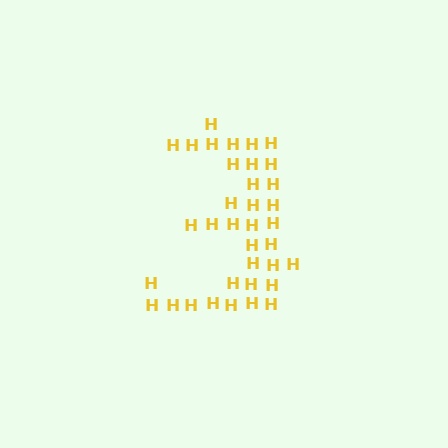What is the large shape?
The large shape is the digit 3.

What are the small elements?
The small elements are letter H's.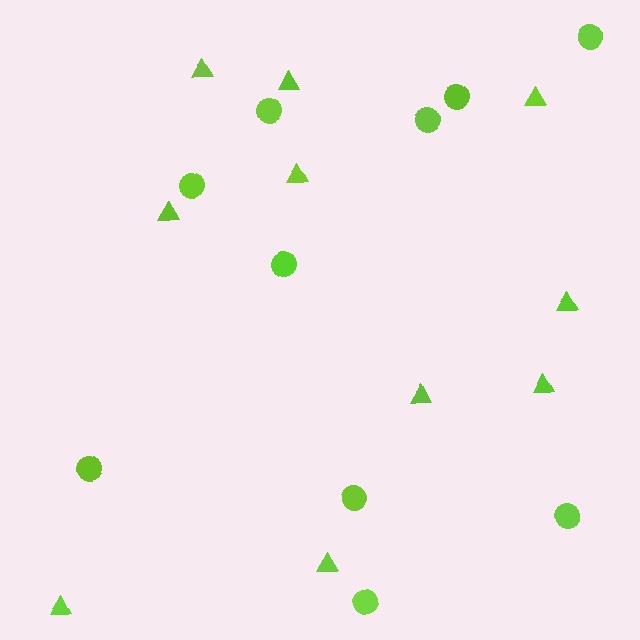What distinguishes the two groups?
There are 2 groups: one group of triangles (10) and one group of circles (10).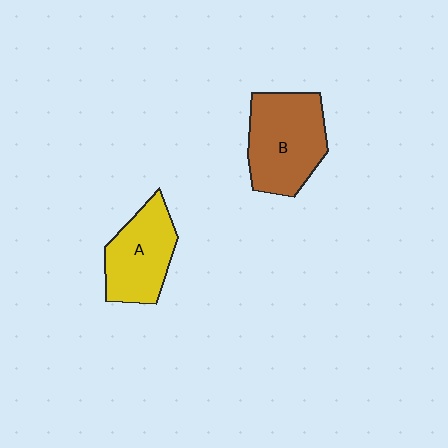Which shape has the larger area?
Shape B (brown).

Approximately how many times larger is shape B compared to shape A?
Approximately 1.2 times.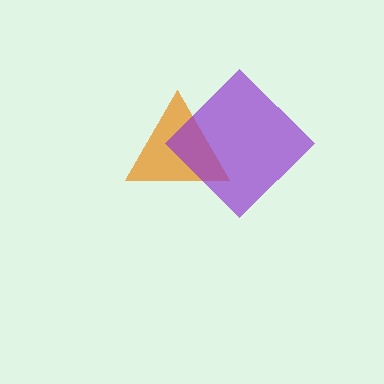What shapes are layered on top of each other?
The layered shapes are: an orange triangle, a purple diamond.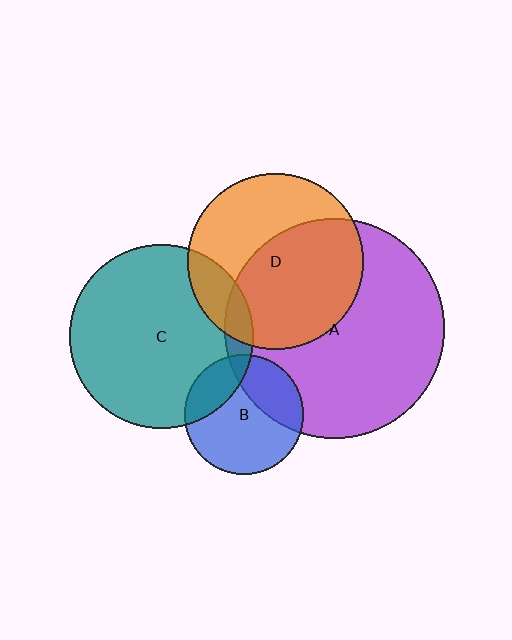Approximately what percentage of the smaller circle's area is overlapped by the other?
Approximately 55%.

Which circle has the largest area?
Circle A (purple).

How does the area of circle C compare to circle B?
Approximately 2.4 times.